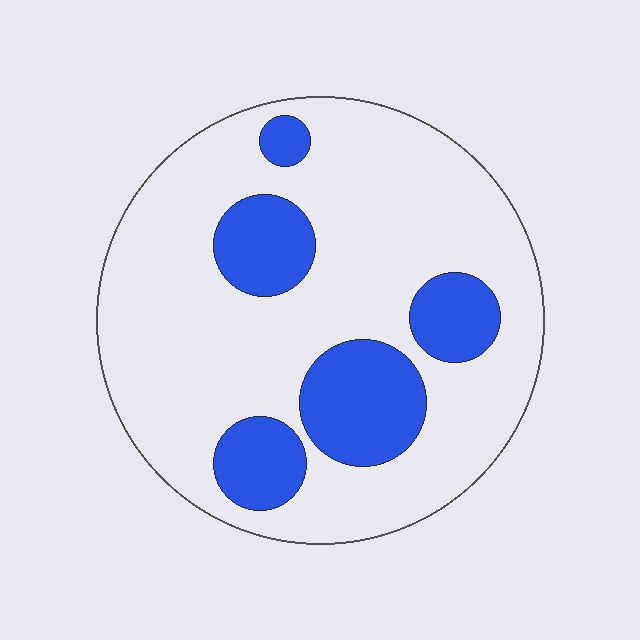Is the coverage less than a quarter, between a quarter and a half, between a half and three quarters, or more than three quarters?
Less than a quarter.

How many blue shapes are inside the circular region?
5.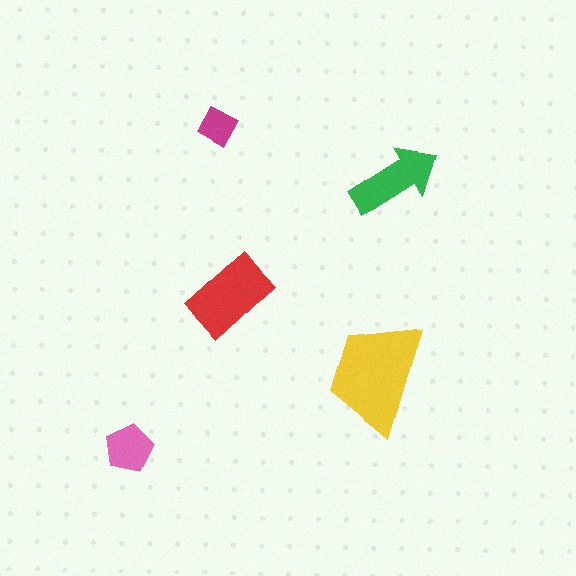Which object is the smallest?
The magenta diamond.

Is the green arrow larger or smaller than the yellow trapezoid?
Smaller.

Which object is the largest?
The yellow trapezoid.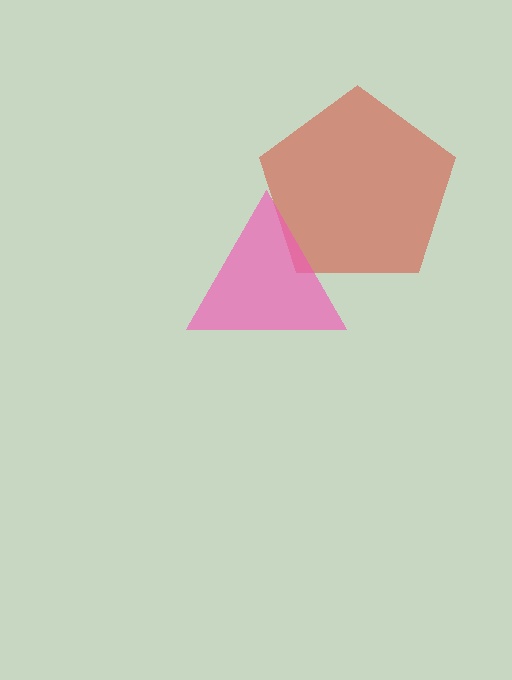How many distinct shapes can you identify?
There are 2 distinct shapes: a red pentagon, a pink triangle.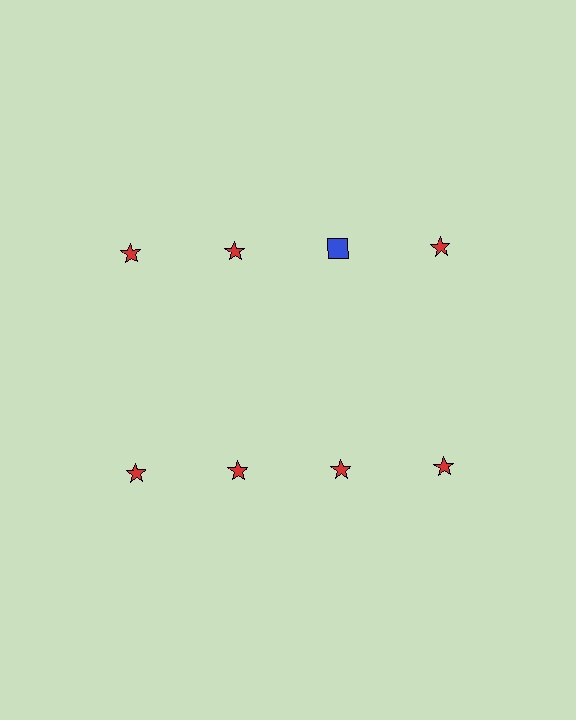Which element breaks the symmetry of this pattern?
The blue square in the top row, center column breaks the symmetry. All other shapes are red stars.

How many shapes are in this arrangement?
There are 8 shapes arranged in a grid pattern.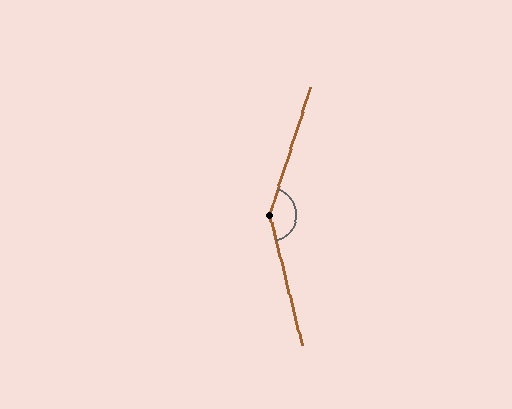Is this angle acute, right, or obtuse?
It is obtuse.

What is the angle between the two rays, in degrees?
Approximately 148 degrees.